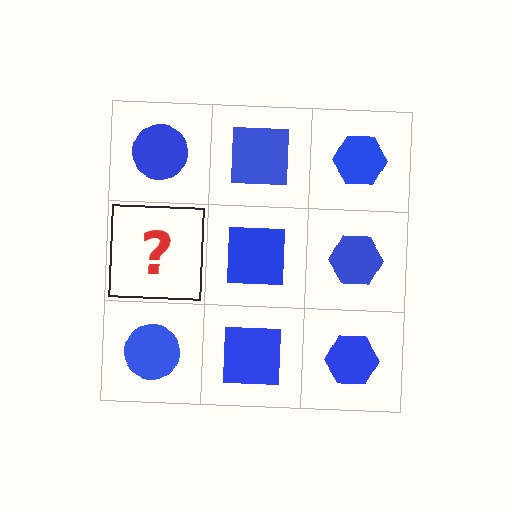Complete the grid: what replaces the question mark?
The question mark should be replaced with a blue circle.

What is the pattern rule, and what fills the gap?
The rule is that each column has a consistent shape. The gap should be filled with a blue circle.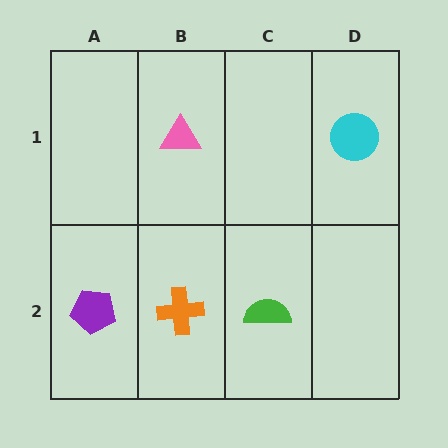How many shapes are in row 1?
2 shapes.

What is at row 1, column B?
A pink triangle.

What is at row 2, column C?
A green semicircle.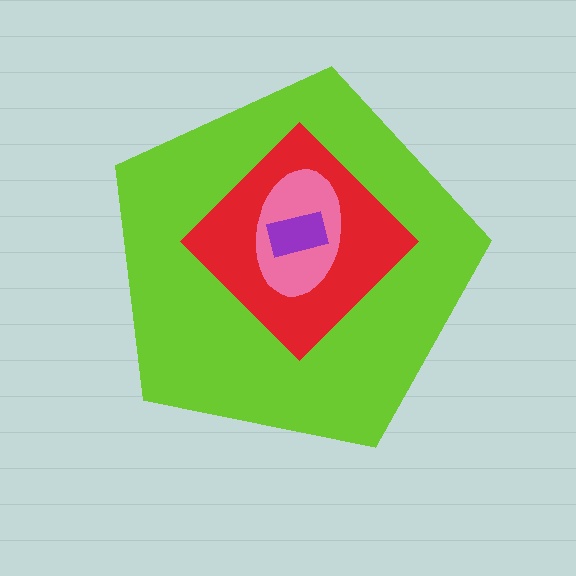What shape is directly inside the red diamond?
The pink ellipse.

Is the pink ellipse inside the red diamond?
Yes.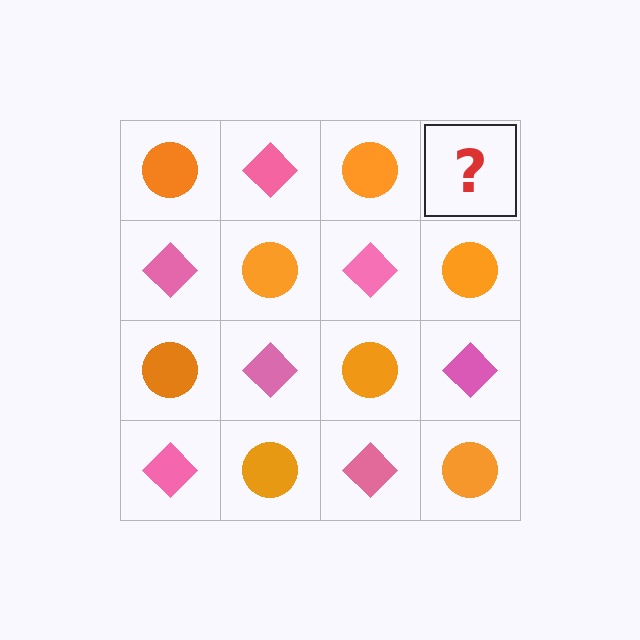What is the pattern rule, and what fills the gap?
The rule is that it alternates orange circle and pink diamond in a checkerboard pattern. The gap should be filled with a pink diamond.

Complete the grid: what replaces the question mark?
The question mark should be replaced with a pink diamond.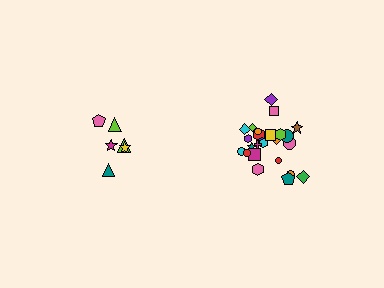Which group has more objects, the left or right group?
The right group.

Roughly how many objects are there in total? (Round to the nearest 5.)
Roughly 30 objects in total.